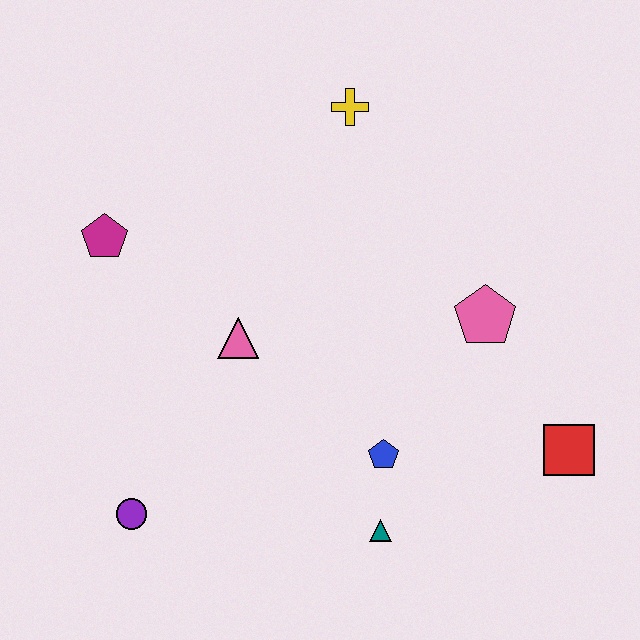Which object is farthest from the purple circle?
The yellow cross is farthest from the purple circle.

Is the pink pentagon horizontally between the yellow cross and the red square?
Yes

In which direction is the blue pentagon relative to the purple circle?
The blue pentagon is to the right of the purple circle.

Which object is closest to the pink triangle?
The magenta pentagon is closest to the pink triangle.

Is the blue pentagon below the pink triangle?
Yes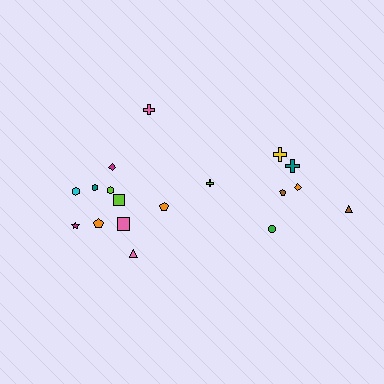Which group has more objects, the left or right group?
The left group.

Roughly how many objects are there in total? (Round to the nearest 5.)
Roughly 20 objects in total.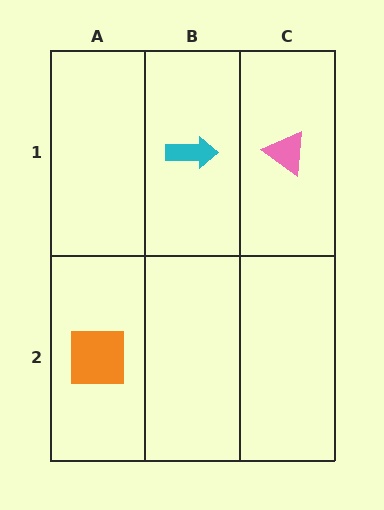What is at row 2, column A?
An orange square.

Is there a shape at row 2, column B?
No, that cell is empty.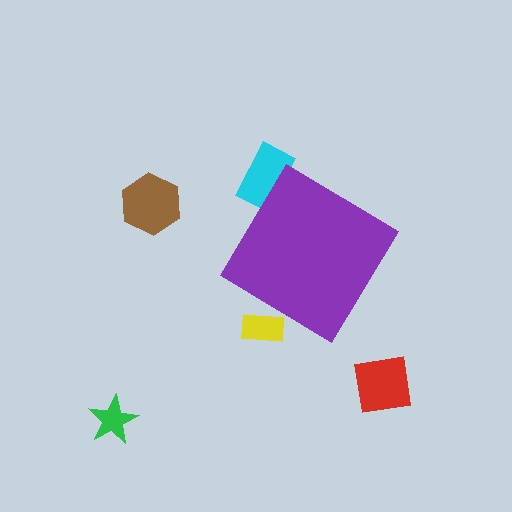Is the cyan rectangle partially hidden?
Yes, the cyan rectangle is partially hidden behind the purple diamond.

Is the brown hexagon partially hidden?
No, the brown hexagon is fully visible.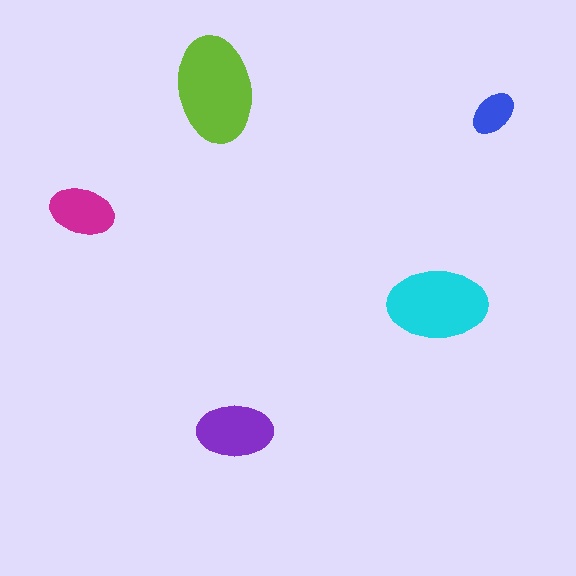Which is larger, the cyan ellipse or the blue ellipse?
The cyan one.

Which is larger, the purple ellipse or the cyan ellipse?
The cyan one.